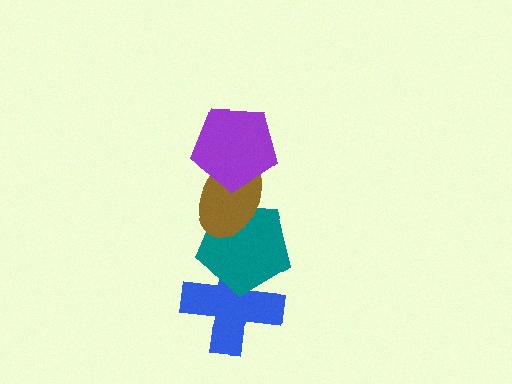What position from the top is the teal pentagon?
The teal pentagon is 3rd from the top.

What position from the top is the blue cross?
The blue cross is 4th from the top.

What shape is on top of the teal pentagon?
The brown ellipse is on top of the teal pentagon.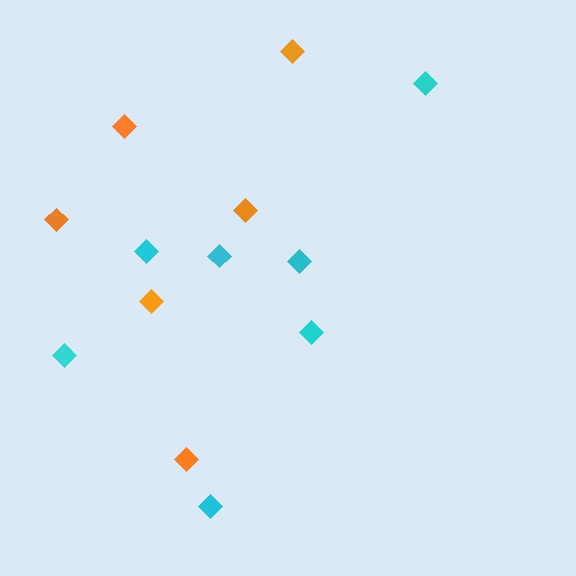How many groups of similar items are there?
There are 2 groups: one group of cyan diamonds (7) and one group of orange diamonds (6).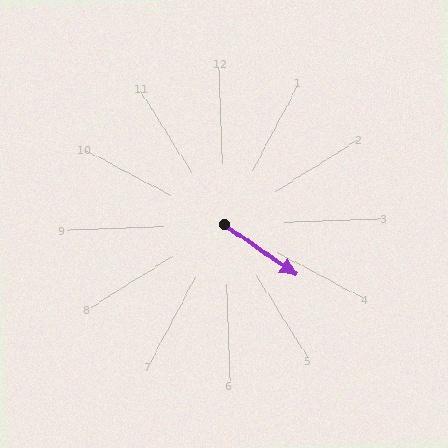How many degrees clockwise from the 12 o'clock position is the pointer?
Approximately 127 degrees.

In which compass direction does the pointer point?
Southeast.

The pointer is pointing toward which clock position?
Roughly 4 o'clock.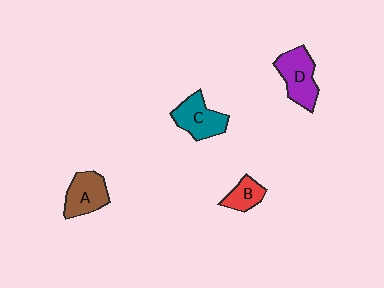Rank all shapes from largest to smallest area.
From largest to smallest: D (purple), C (teal), A (brown), B (red).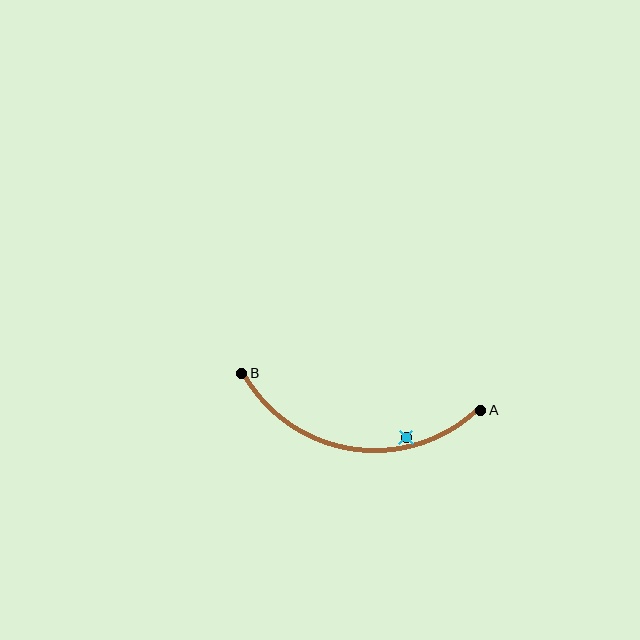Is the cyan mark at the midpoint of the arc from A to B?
No — the cyan mark does not lie on the arc at all. It sits slightly inside the curve.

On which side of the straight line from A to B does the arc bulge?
The arc bulges below the straight line connecting A and B.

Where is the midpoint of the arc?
The arc midpoint is the point on the curve farthest from the straight line joining A and B. It sits below that line.